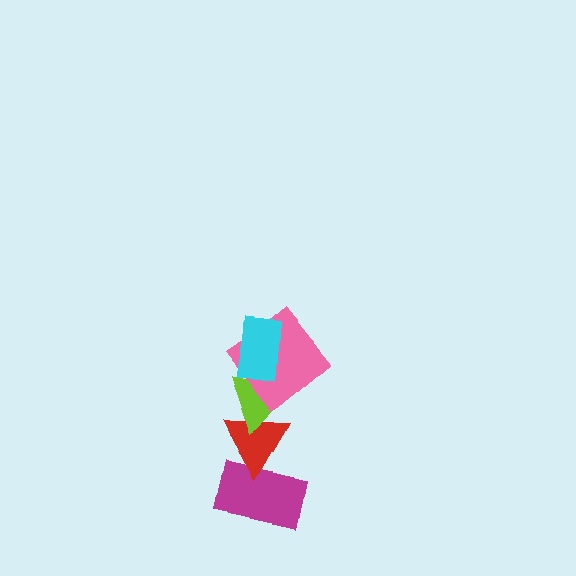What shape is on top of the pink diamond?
The cyan rectangle is on top of the pink diamond.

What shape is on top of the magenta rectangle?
The red triangle is on top of the magenta rectangle.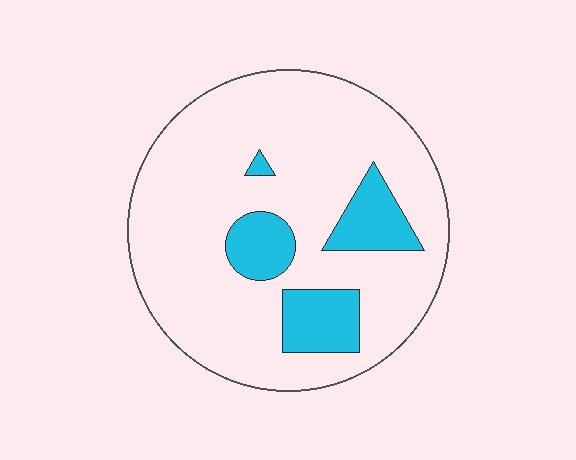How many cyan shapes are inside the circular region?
4.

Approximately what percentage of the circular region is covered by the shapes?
Approximately 15%.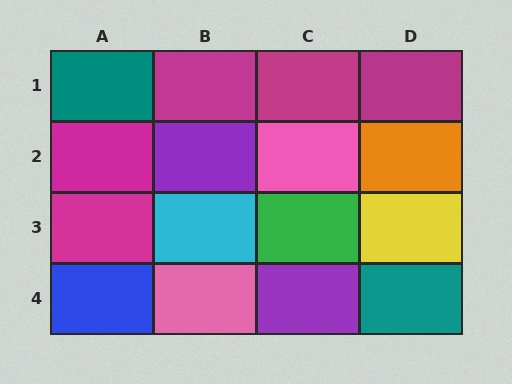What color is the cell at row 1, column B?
Magenta.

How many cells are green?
1 cell is green.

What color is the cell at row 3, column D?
Yellow.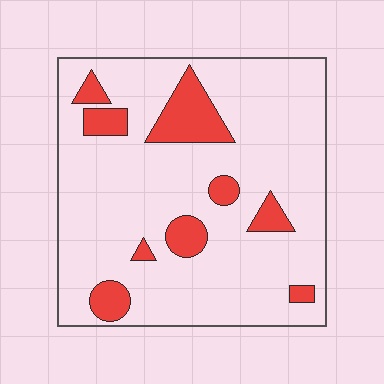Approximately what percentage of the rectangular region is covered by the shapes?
Approximately 15%.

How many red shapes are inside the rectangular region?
9.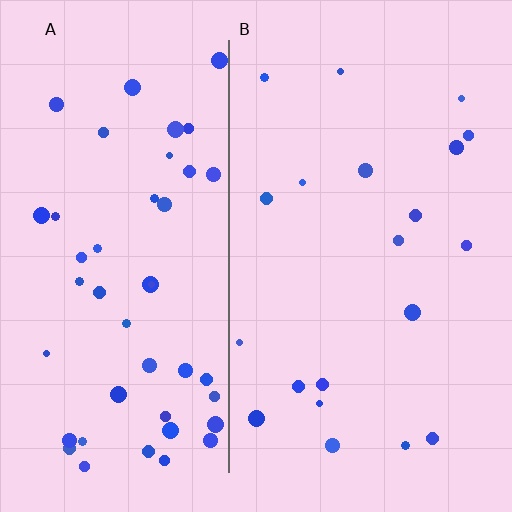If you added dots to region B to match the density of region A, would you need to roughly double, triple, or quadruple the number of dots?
Approximately double.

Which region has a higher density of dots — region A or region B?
A (the left).